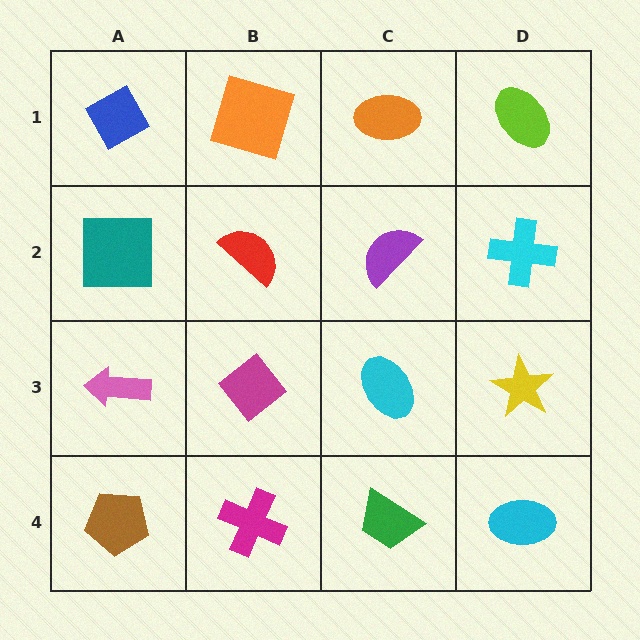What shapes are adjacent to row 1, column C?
A purple semicircle (row 2, column C), an orange square (row 1, column B), a lime ellipse (row 1, column D).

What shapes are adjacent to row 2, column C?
An orange ellipse (row 1, column C), a cyan ellipse (row 3, column C), a red semicircle (row 2, column B), a cyan cross (row 2, column D).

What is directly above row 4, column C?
A cyan ellipse.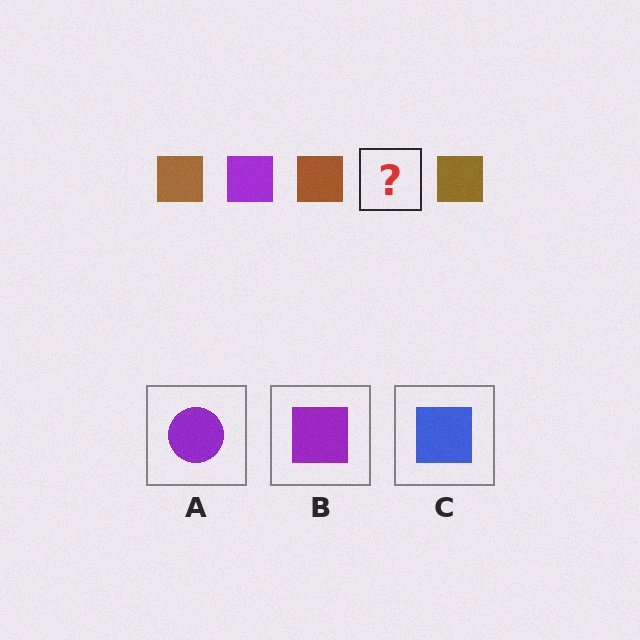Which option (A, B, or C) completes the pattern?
B.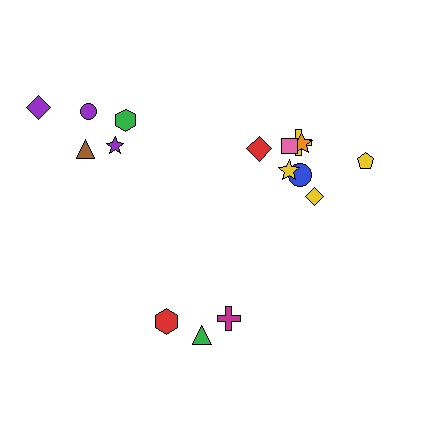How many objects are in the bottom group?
There are 3 objects.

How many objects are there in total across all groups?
There are 16 objects.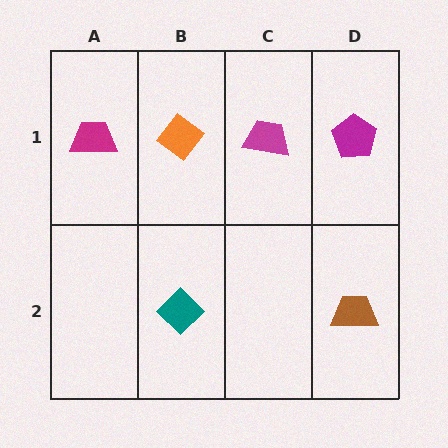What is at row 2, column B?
A teal diamond.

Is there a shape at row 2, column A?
No, that cell is empty.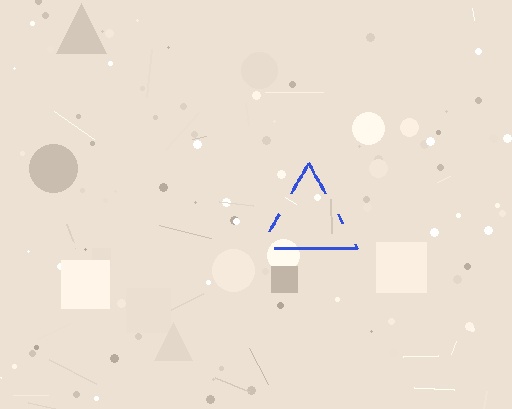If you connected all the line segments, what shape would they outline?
They would outline a triangle.